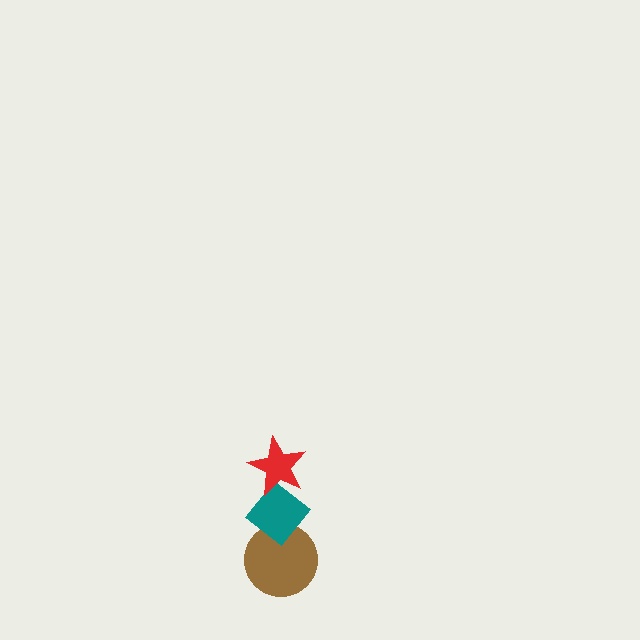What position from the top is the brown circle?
The brown circle is 3rd from the top.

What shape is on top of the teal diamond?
The red star is on top of the teal diamond.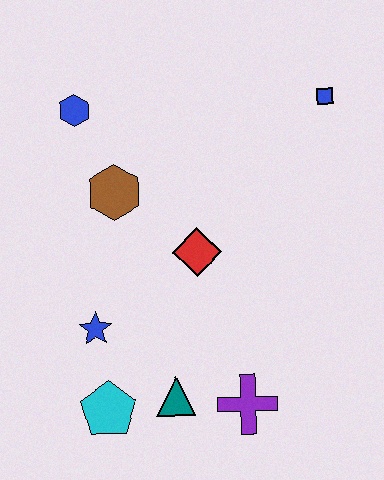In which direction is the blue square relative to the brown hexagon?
The blue square is to the right of the brown hexagon.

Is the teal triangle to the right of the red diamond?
No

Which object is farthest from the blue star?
The blue square is farthest from the blue star.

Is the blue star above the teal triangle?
Yes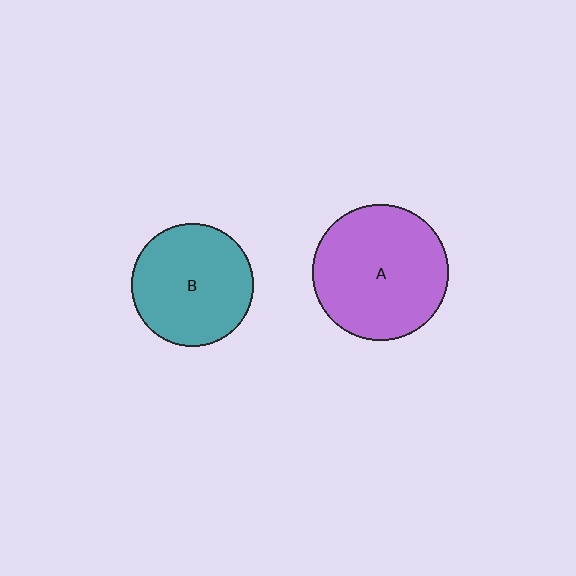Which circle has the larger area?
Circle A (purple).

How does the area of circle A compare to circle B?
Approximately 1.2 times.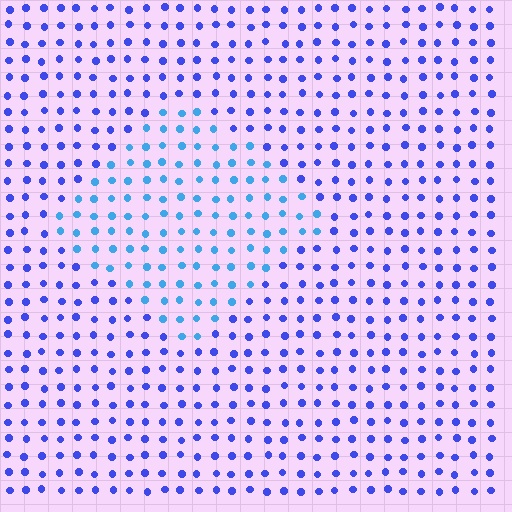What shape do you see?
I see a diamond.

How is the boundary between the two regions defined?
The boundary is defined purely by a slight shift in hue (about 34 degrees). Spacing, size, and orientation are identical on both sides.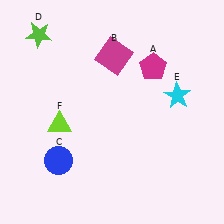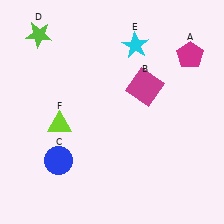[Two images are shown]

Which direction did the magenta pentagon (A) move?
The magenta pentagon (A) moved right.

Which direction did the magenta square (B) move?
The magenta square (B) moved down.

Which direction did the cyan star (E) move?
The cyan star (E) moved up.